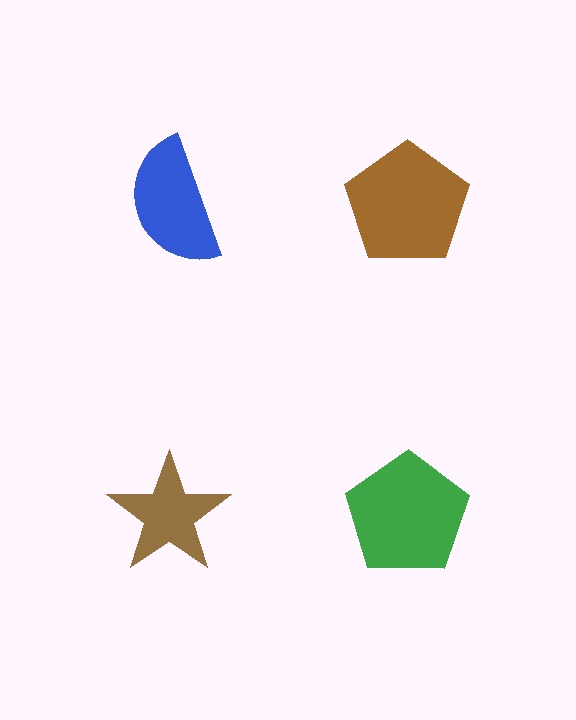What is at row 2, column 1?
A brown star.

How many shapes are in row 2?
2 shapes.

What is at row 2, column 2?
A green pentagon.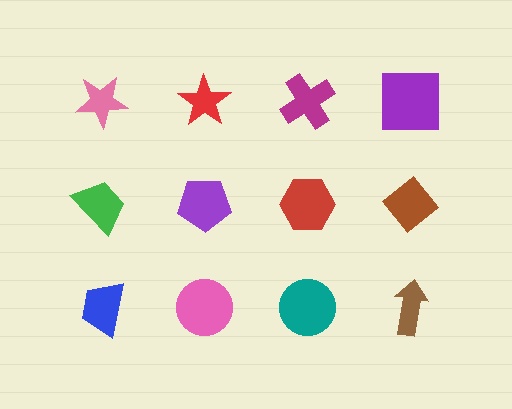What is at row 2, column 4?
A brown diamond.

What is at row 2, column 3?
A red hexagon.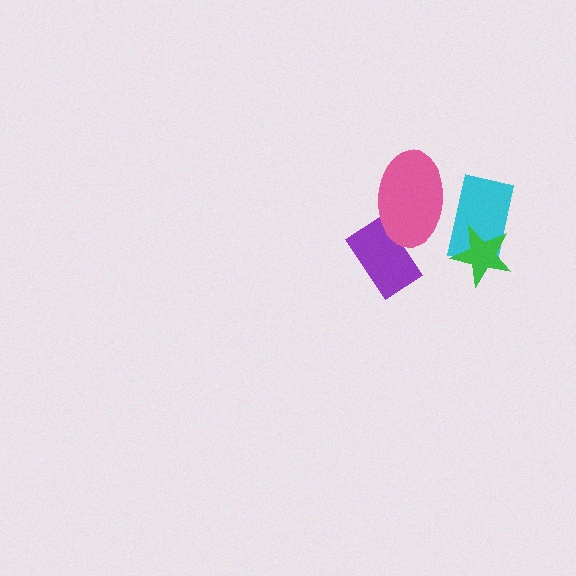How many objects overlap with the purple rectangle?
1 object overlaps with the purple rectangle.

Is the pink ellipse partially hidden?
No, no other shape covers it.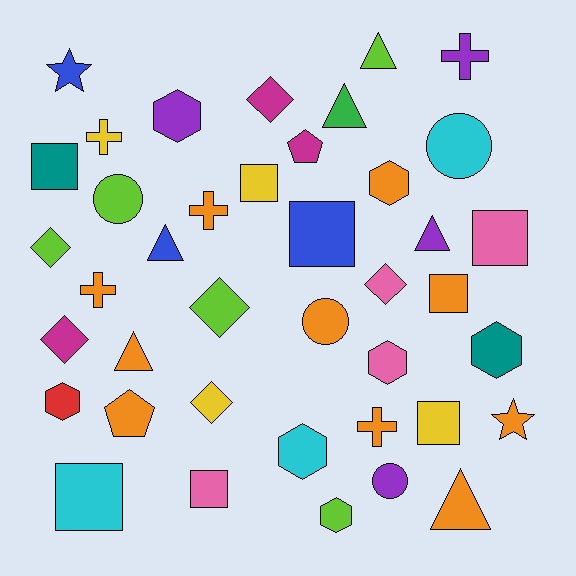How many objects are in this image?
There are 40 objects.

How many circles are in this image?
There are 4 circles.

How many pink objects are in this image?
There are 4 pink objects.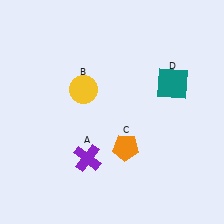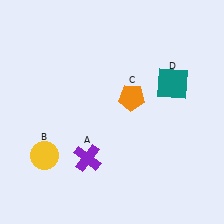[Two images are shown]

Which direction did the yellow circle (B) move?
The yellow circle (B) moved down.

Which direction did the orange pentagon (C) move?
The orange pentagon (C) moved up.